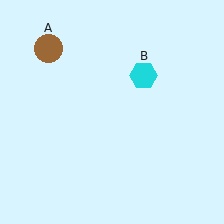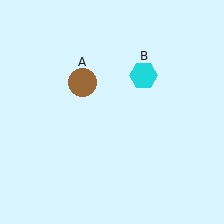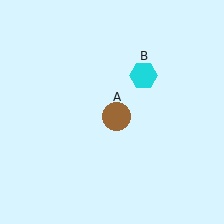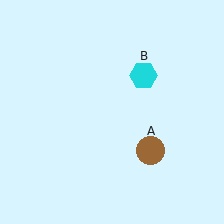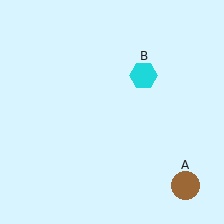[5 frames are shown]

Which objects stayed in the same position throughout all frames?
Cyan hexagon (object B) remained stationary.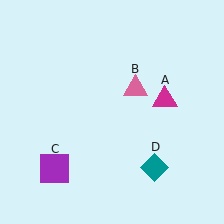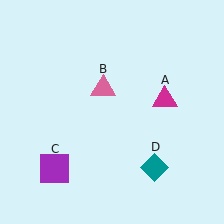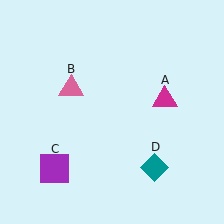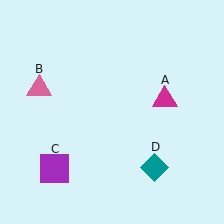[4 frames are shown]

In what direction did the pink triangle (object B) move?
The pink triangle (object B) moved left.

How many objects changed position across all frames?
1 object changed position: pink triangle (object B).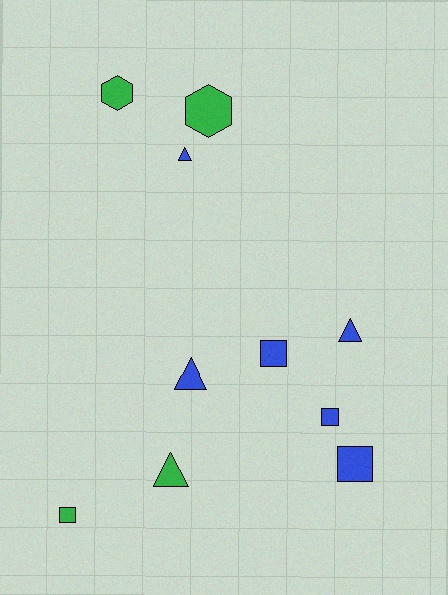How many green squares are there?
There is 1 green square.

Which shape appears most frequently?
Triangle, with 4 objects.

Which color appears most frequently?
Blue, with 6 objects.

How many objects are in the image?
There are 10 objects.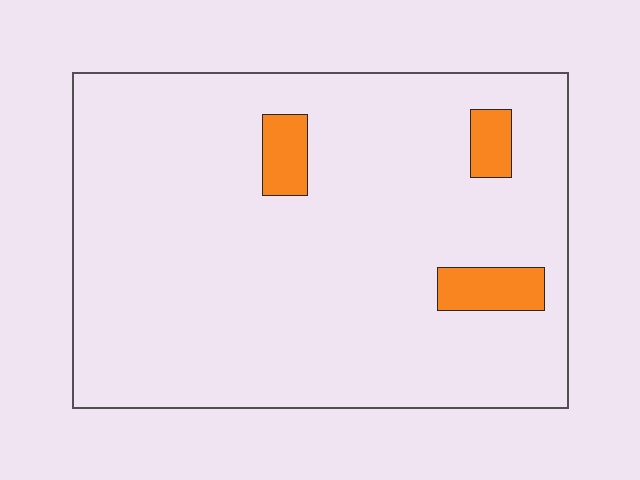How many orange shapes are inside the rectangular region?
3.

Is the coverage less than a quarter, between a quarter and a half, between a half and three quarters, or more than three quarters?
Less than a quarter.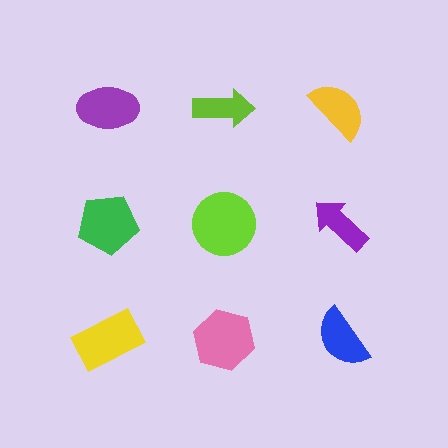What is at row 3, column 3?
A blue semicircle.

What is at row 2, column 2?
A lime circle.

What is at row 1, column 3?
A yellow semicircle.